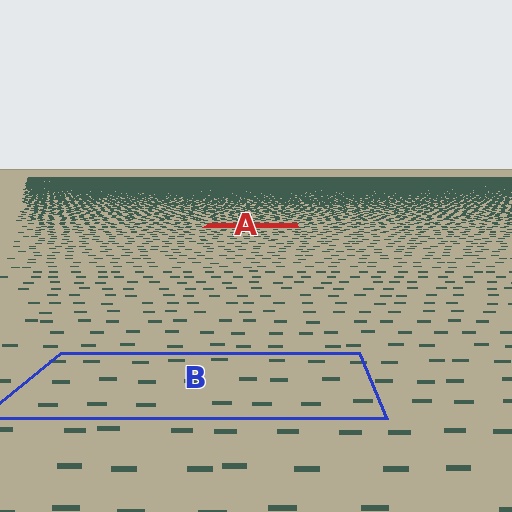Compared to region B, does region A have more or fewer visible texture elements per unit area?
Region A has more texture elements per unit area — they are packed more densely because it is farther away.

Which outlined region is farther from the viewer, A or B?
Region A is farther from the viewer — the texture elements inside it appear smaller and more densely packed.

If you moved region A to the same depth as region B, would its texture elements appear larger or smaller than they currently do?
They would appear larger. At a closer depth, the same texture elements are projected at a bigger on-screen size.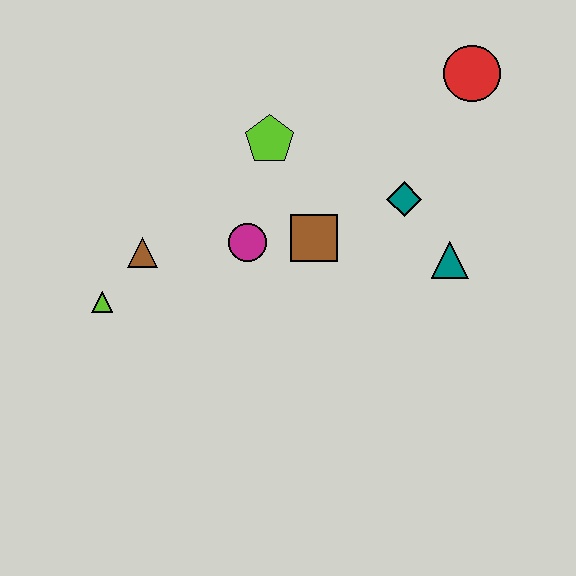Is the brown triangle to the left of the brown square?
Yes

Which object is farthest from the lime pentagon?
The lime triangle is farthest from the lime pentagon.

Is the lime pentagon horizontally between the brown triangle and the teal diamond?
Yes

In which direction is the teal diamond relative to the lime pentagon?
The teal diamond is to the right of the lime pentagon.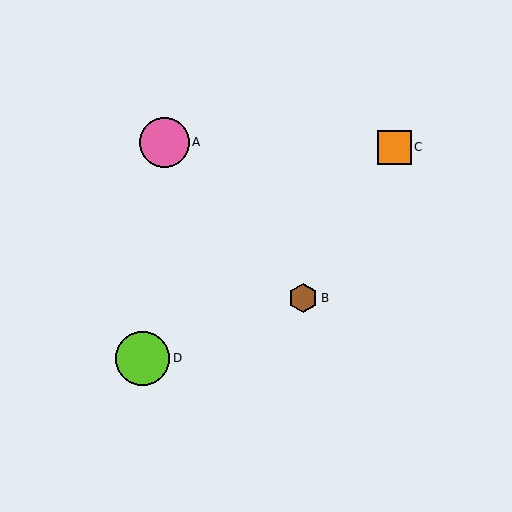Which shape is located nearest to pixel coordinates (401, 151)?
The orange square (labeled C) at (394, 147) is nearest to that location.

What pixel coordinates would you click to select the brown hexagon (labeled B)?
Click at (303, 298) to select the brown hexagon B.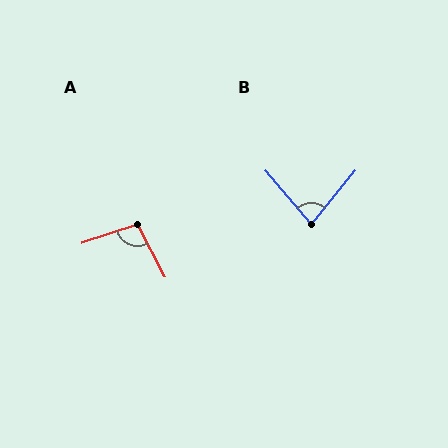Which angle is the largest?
A, at approximately 100 degrees.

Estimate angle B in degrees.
Approximately 80 degrees.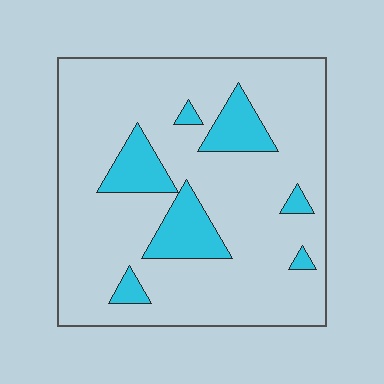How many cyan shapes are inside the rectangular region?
7.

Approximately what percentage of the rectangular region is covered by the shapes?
Approximately 15%.